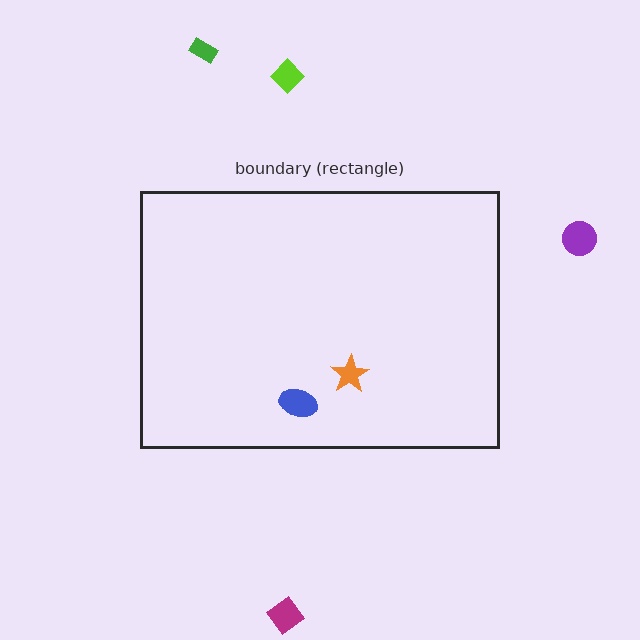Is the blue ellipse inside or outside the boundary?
Inside.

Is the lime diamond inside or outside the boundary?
Outside.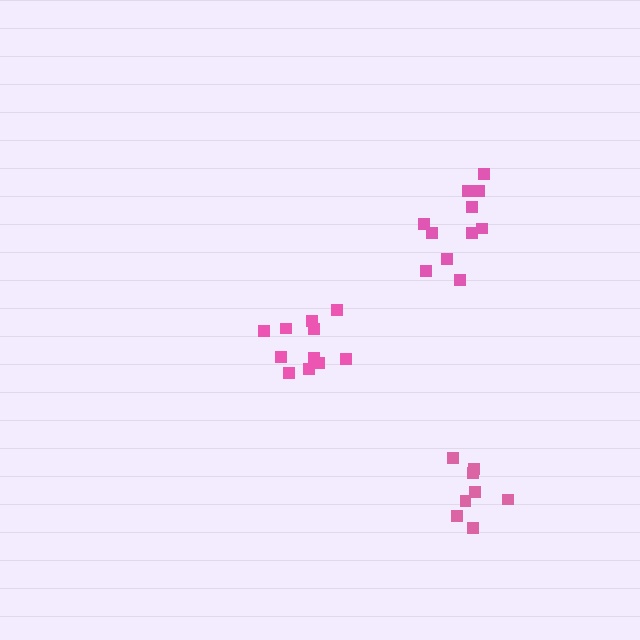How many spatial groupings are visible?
There are 3 spatial groupings.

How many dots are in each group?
Group 1: 11 dots, Group 2: 8 dots, Group 3: 11 dots (30 total).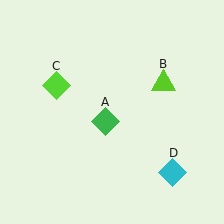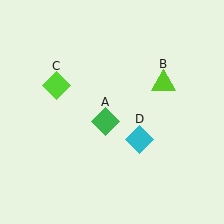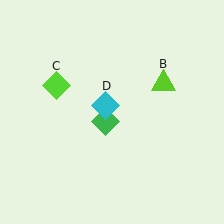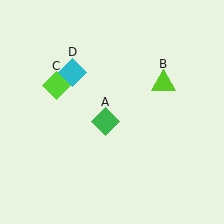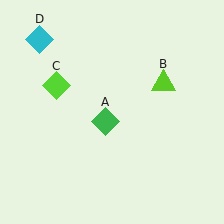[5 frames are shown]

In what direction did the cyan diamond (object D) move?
The cyan diamond (object D) moved up and to the left.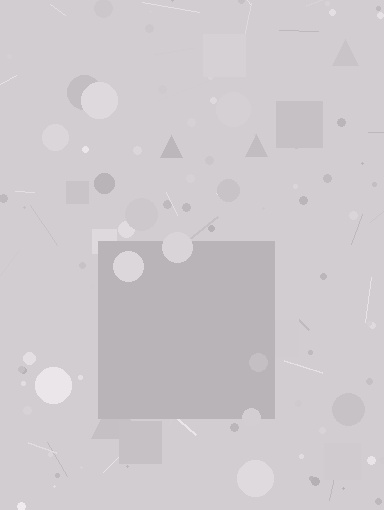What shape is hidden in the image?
A square is hidden in the image.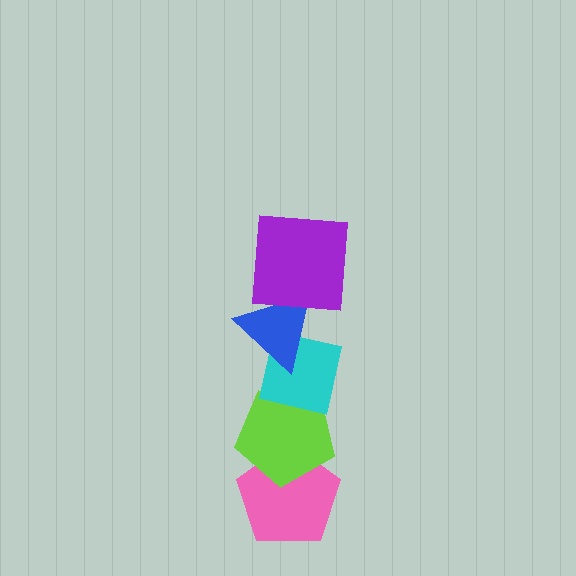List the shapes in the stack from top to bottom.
From top to bottom: the purple square, the blue triangle, the cyan square, the lime pentagon, the pink pentagon.